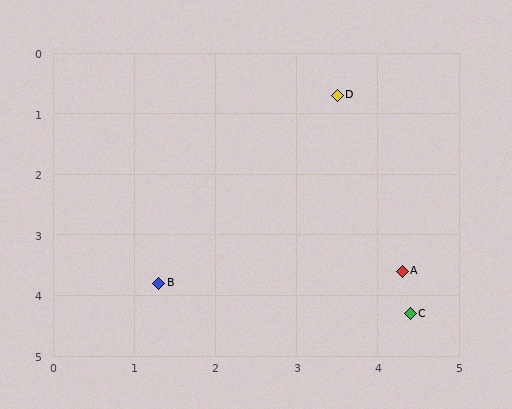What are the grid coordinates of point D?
Point D is at approximately (3.5, 0.7).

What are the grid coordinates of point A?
Point A is at approximately (4.3, 3.6).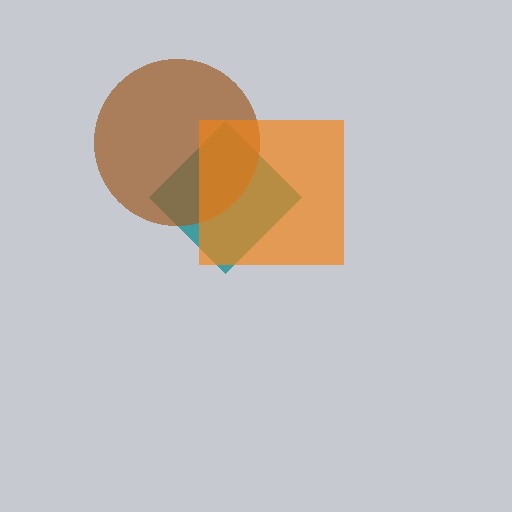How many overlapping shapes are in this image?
There are 3 overlapping shapes in the image.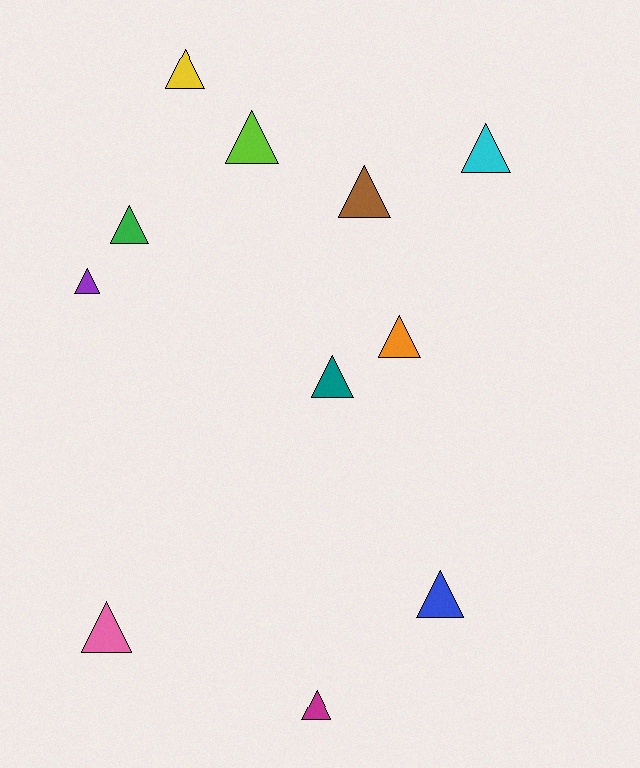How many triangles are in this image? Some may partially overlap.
There are 11 triangles.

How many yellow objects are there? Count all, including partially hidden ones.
There is 1 yellow object.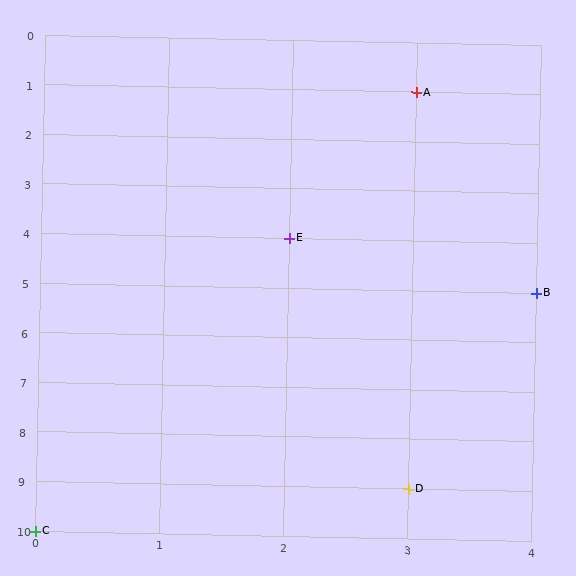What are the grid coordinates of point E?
Point E is at grid coordinates (2, 4).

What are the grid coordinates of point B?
Point B is at grid coordinates (4, 5).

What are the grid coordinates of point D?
Point D is at grid coordinates (3, 9).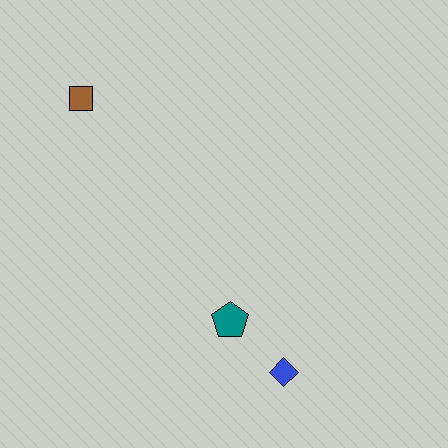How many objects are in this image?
There are 3 objects.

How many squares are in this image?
There is 1 square.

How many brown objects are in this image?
There is 1 brown object.